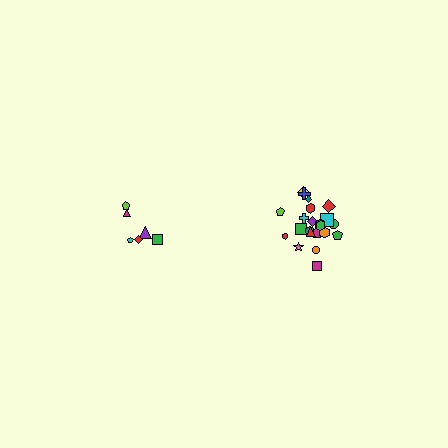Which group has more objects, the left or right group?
The right group.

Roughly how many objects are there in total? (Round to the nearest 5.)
Roughly 30 objects in total.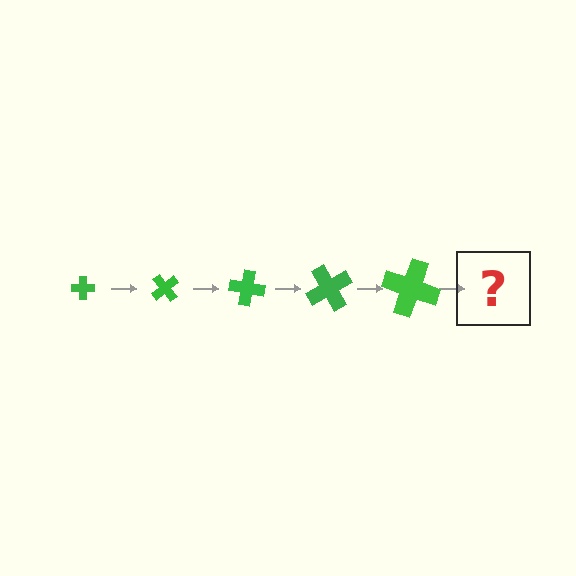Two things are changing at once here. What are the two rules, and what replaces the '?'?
The two rules are that the cross grows larger each step and it rotates 50 degrees each step. The '?' should be a cross, larger than the previous one and rotated 250 degrees from the start.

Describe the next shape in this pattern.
It should be a cross, larger than the previous one and rotated 250 degrees from the start.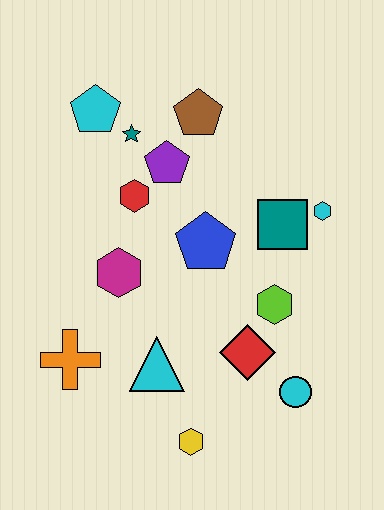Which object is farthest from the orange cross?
The cyan hexagon is farthest from the orange cross.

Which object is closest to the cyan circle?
The red diamond is closest to the cyan circle.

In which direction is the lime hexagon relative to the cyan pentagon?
The lime hexagon is below the cyan pentagon.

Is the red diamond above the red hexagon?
No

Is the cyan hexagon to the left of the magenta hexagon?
No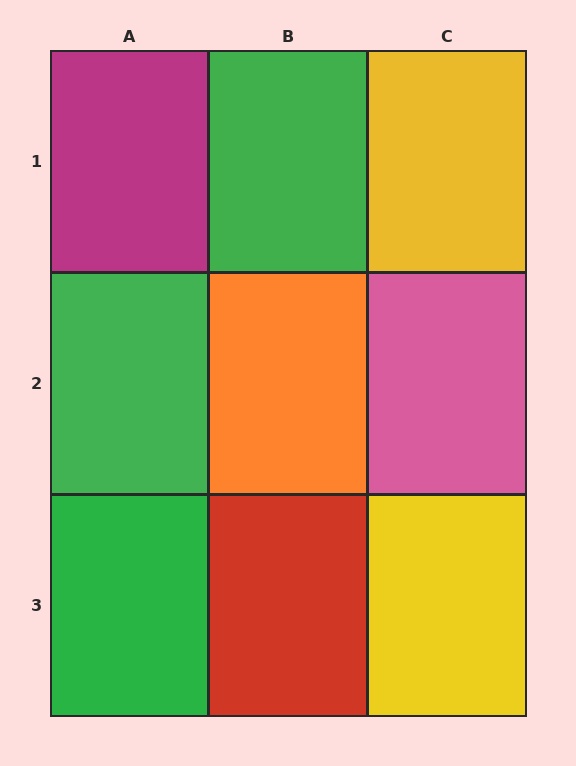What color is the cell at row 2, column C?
Pink.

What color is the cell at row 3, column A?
Green.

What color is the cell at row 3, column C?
Yellow.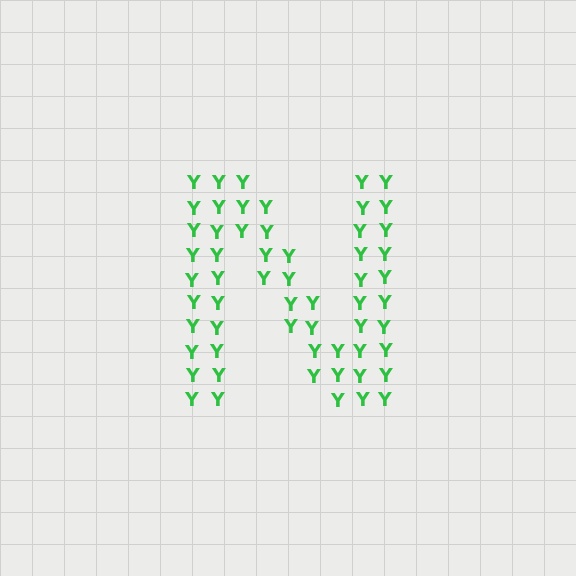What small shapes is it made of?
It is made of small letter Y's.